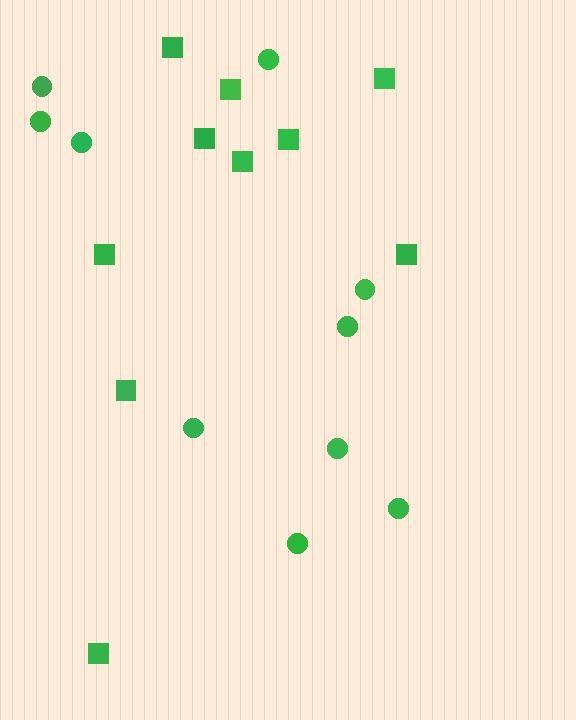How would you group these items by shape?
There are 2 groups: one group of squares (10) and one group of circles (10).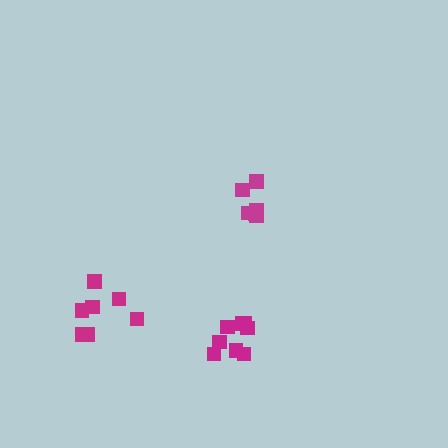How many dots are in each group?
Group 1: 7 dots, Group 2: 6 dots, Group 3: 8 dots (21 total).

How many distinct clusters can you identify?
There are 3 distinct clusters.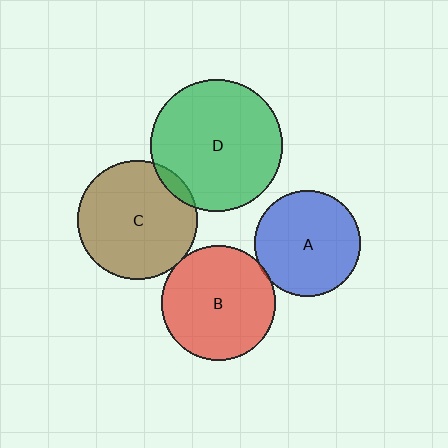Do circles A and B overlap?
Yes.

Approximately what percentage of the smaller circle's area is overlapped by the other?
Approximately 5%.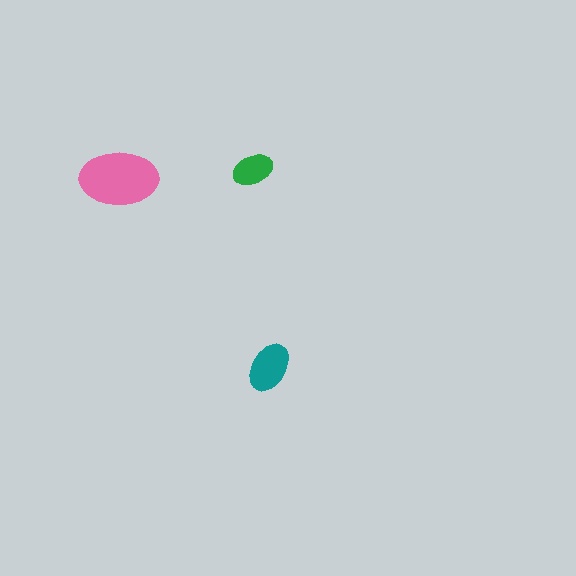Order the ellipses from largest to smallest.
the pink one, the teal one, the green one.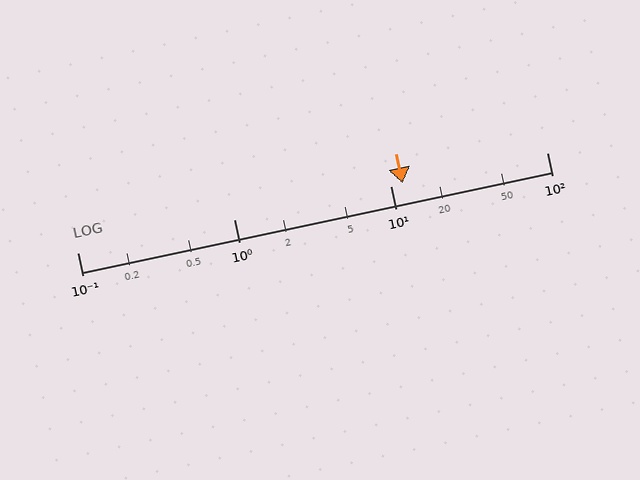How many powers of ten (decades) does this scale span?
The scale spans 3 decades, from 0.1 to 100.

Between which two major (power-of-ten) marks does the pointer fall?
The pointer is between 10 and 100.